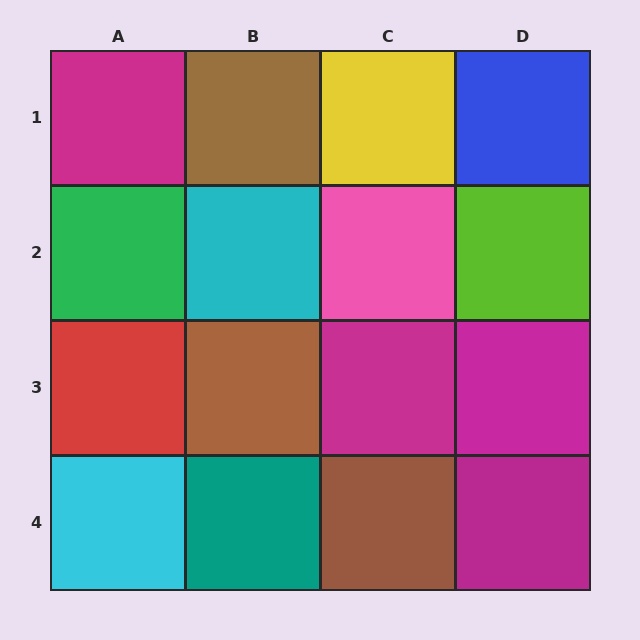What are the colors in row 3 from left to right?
Red, brown, magenta, magenta.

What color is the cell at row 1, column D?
Blue.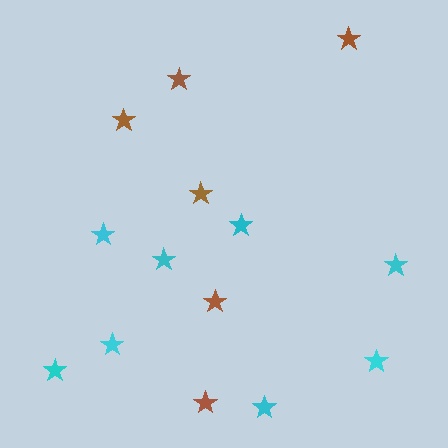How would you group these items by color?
There are 2 groups: one group of brown stars (6) and one group of cyan stars (8).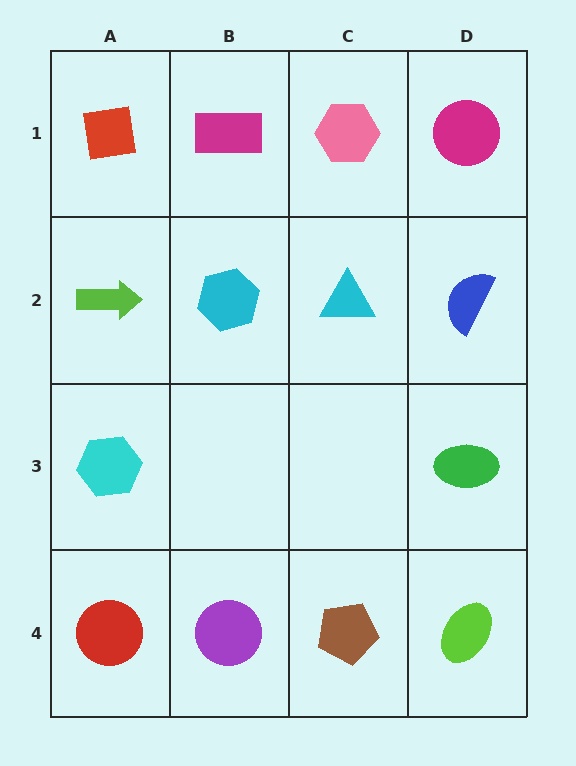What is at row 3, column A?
A cyan hexagon.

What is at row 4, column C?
A brown pentagon.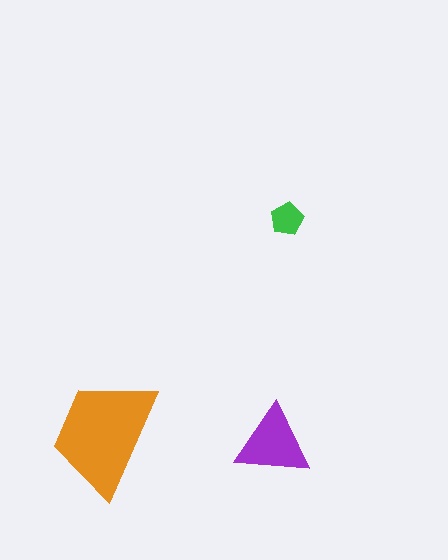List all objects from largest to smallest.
The orange trapezoid, the purple triangle, the green pentagon.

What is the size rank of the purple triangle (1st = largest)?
2nd.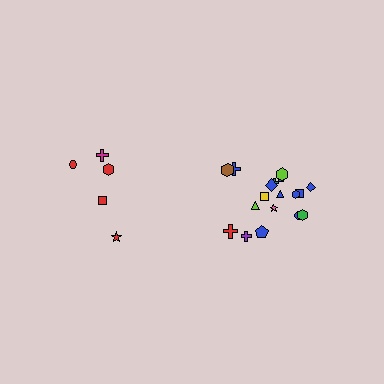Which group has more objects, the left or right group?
The right group.